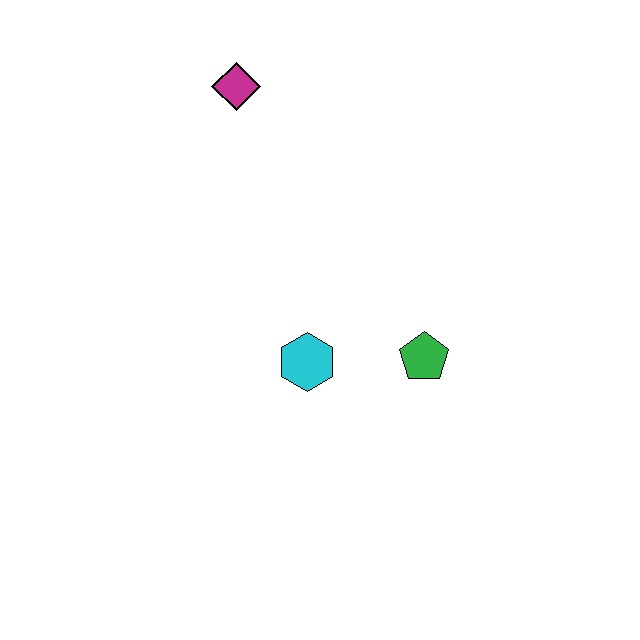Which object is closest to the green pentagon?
The cyan hexagon is closest to the green pentagon.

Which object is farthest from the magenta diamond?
The green pentagon is farthest from the magenta diamond.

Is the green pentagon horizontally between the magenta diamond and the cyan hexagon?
No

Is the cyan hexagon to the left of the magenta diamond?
No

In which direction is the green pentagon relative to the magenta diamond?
The green pentagon is below the magenta diamond.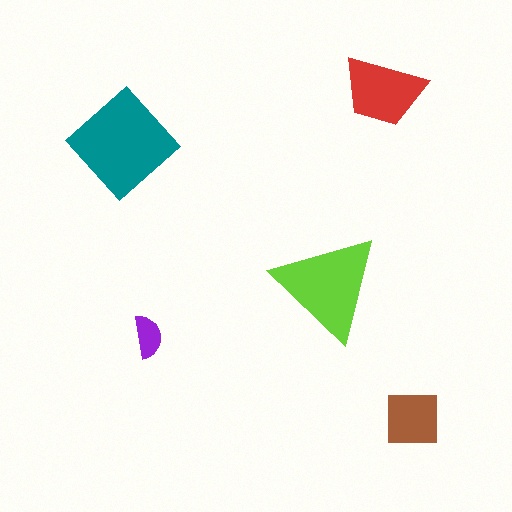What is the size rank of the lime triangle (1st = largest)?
2nd.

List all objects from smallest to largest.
The purple semicircle, the brown square, the red trapezoid, the lime triangle, the teal diamond.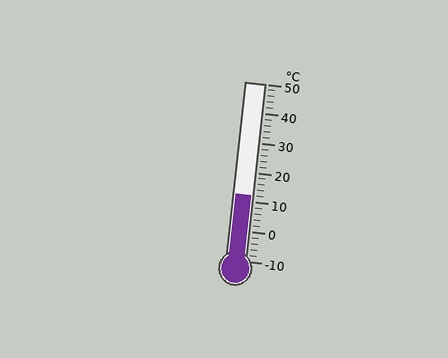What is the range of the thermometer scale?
The thermometer scale ranges from -10°C to 50°C.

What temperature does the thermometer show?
The thermometer shows approximately 12°C.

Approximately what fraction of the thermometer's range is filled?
The thermometer is filled to approximately 35% of its range.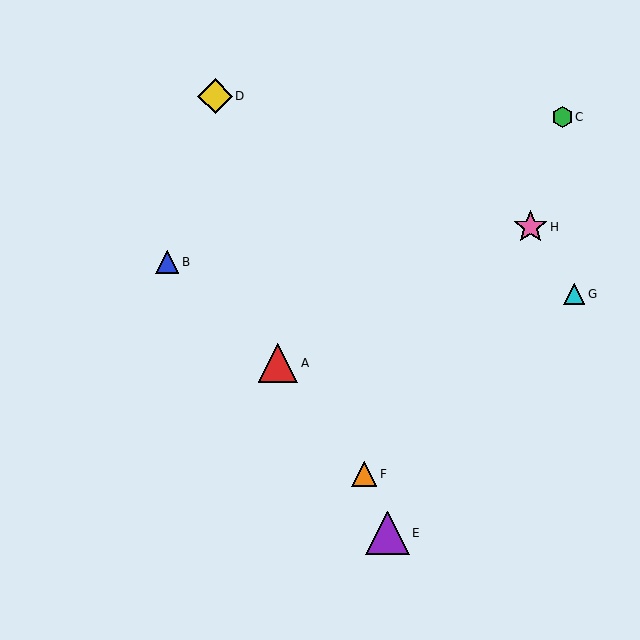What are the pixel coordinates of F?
Object F is at (364, 474).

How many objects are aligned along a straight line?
3 objects (D, E, F) are aligned along a straight line.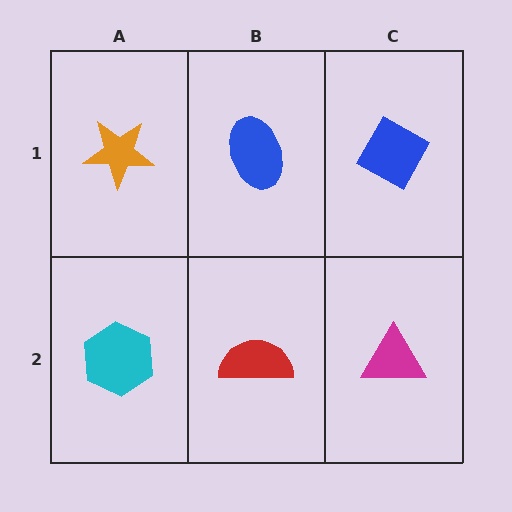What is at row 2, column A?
A cyan hexagon.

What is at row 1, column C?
A blue diamond.